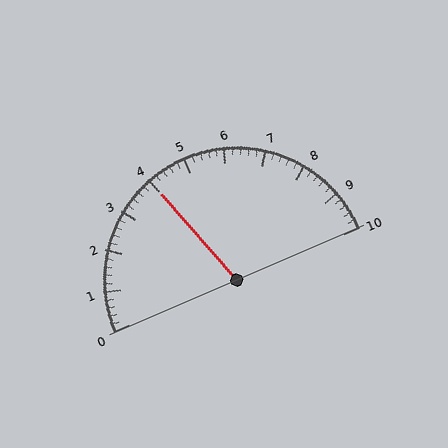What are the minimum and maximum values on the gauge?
The gauge ranges from 0 to 10.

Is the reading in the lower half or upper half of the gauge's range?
The reading is in the lower half of the range (0 to 10).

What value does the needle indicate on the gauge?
The needle indicates approximately 4.0.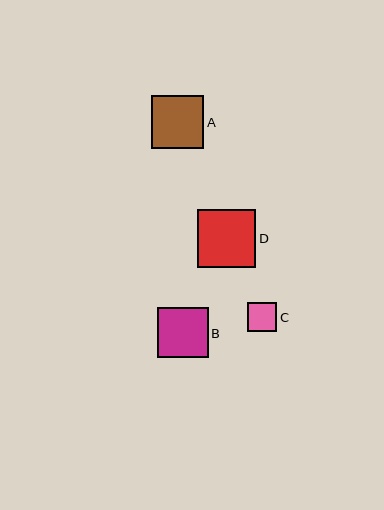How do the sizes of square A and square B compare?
Square A and square B are approximately the same size.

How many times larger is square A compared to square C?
Square A is approximately 1.8 times the size of square C.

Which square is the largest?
Square D is the largest with a size of approximately 58 pixels.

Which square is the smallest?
Square C is the smallest with a size of approximately 29 pixels.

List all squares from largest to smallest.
From largest to smallest: D, A, B, C.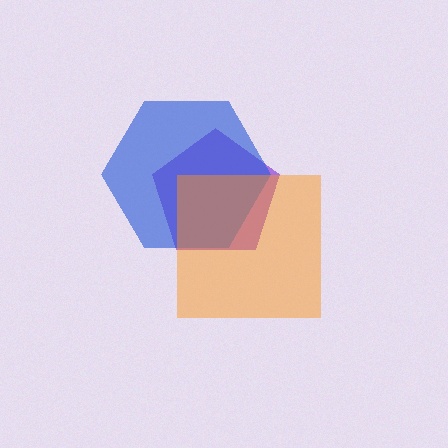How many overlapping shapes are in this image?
There are 3 overlapping shapes in the image.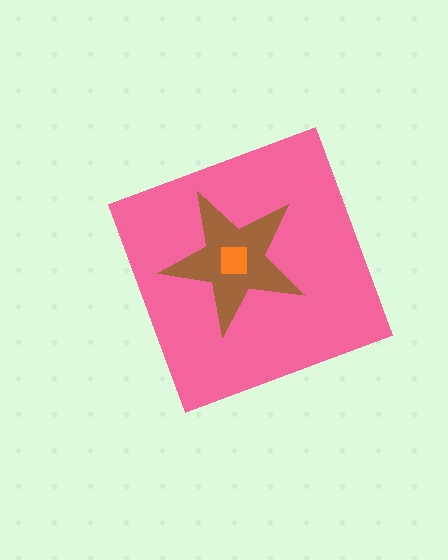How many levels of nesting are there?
3.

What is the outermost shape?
The pink diamond.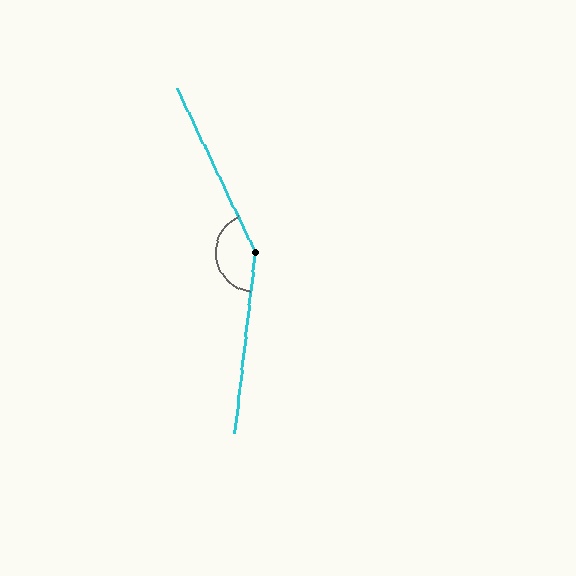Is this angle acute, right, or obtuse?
It is obtuse.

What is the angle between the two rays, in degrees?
Approximately 148 degrees.